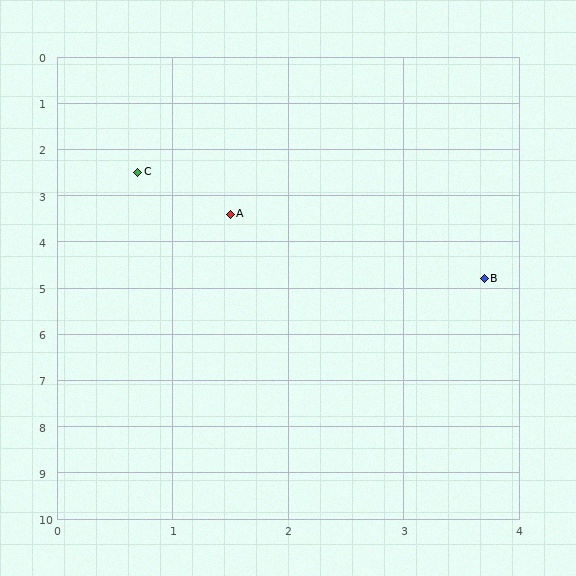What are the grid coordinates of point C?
Point C is at approximately (0.7, 2.5).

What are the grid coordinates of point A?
Point A is at approximately (1.5, 3.4).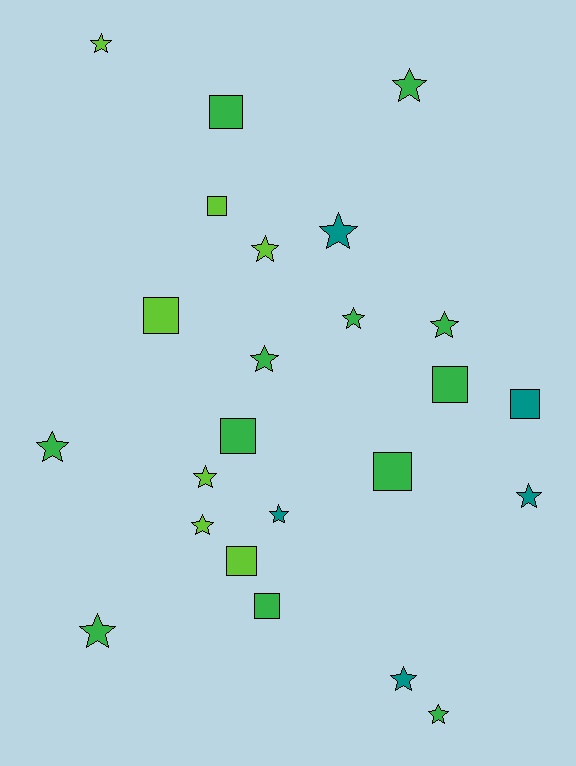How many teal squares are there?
There is 1 teal square.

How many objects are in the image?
There are 24 objects.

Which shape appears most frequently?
Star, with 15 objects.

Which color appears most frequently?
Green, with 12 objects.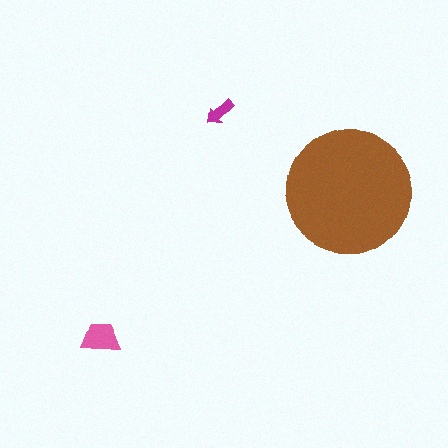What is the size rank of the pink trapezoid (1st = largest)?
2nd.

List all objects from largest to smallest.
The brown circle, the pink trapezoid, the magenta arrow.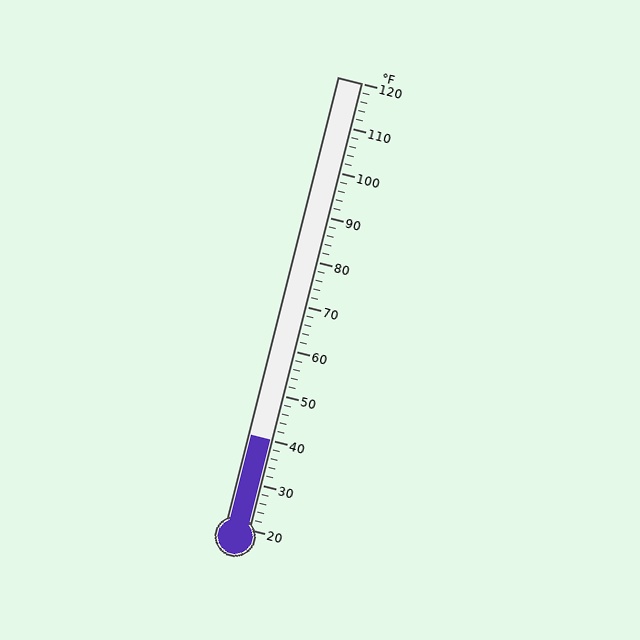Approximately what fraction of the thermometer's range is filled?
The thermometer is filled to approximately 20% of its range.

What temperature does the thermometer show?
The thermometer shows approximately 40°F.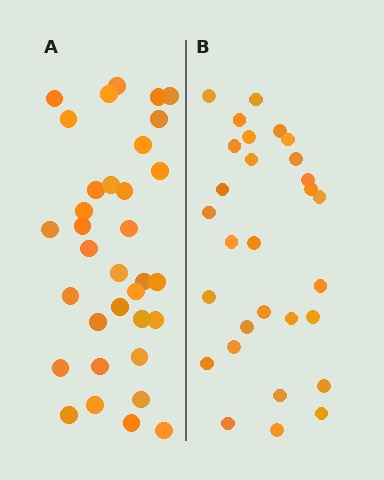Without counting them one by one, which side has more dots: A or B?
Region A (the left region) has more dots.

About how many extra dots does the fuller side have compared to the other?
Region A has about 5 more dots than region B.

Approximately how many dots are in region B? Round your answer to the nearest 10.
About 30 dots. (The exact count is 29, which rounds to 30.)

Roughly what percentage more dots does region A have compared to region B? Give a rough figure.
About 15% more.